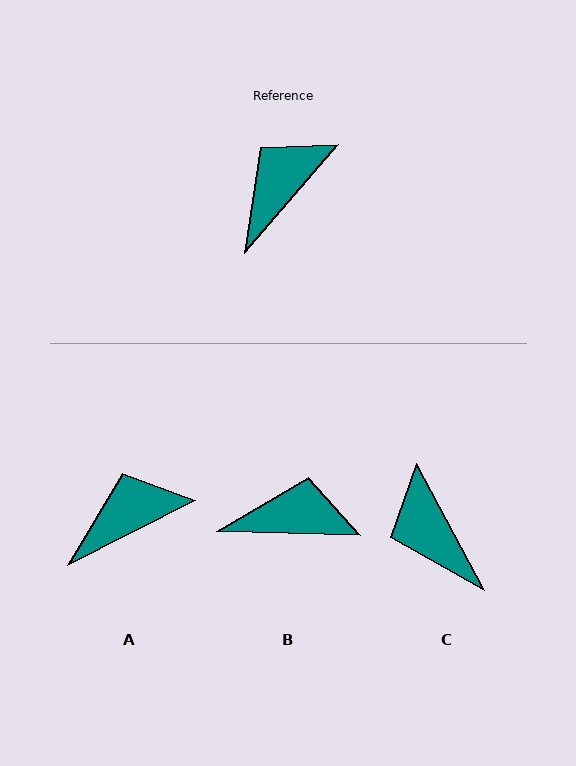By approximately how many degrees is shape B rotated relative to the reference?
Approximately 51 degrees clockwise.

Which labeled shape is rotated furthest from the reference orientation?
C, about 69 degrees away.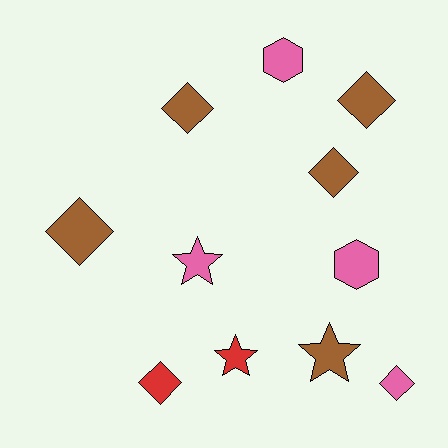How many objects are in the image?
There are 11 objects.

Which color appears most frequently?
Brown, with 5 objects.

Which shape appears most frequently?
Diamond, with 6 objects.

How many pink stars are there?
There is 1 pink star.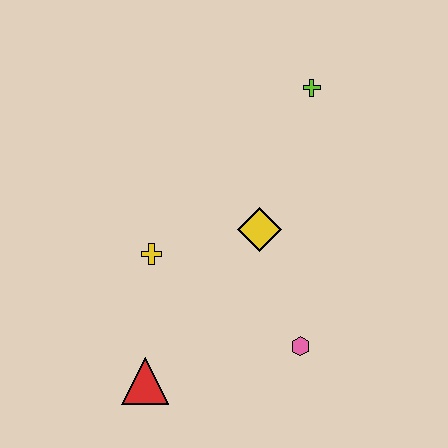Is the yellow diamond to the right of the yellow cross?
Yes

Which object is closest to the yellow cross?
The yellow diamond is closest to the yellow cross.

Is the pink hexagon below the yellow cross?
Yes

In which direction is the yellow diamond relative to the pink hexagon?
The yellow diamond is above the pink hexagon.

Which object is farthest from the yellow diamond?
The red triangle is farthest from the yellow diamond.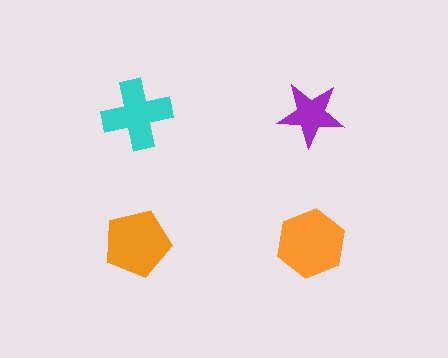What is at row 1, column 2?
A purple star.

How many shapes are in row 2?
2 shapes.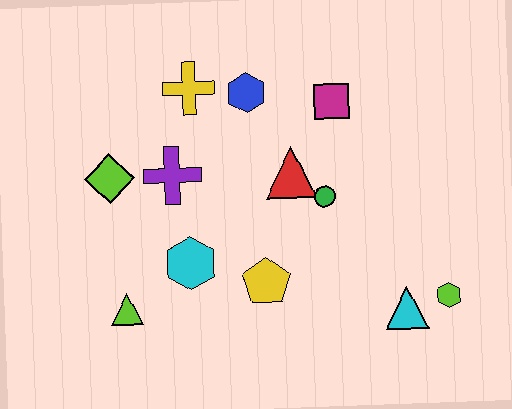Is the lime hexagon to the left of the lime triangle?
No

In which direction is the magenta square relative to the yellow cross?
The magenta square is to the right of the yellow cross.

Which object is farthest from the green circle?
The lime triangle is farthest from the green circle.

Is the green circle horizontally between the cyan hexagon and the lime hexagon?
Yes